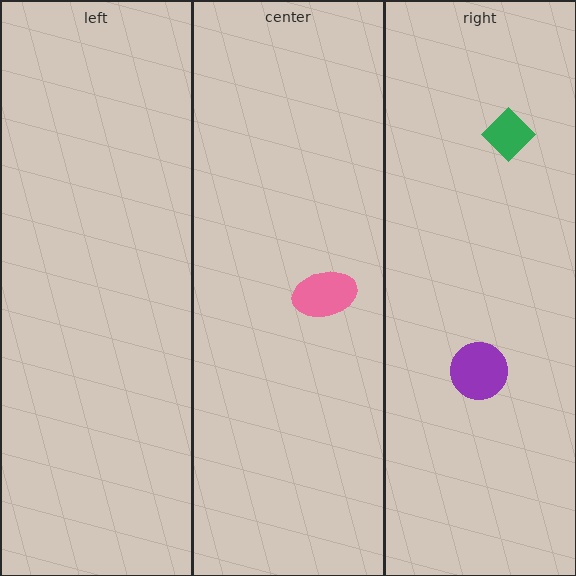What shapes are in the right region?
The green diamond, the purple circle.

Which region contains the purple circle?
The right region.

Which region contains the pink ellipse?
The center region.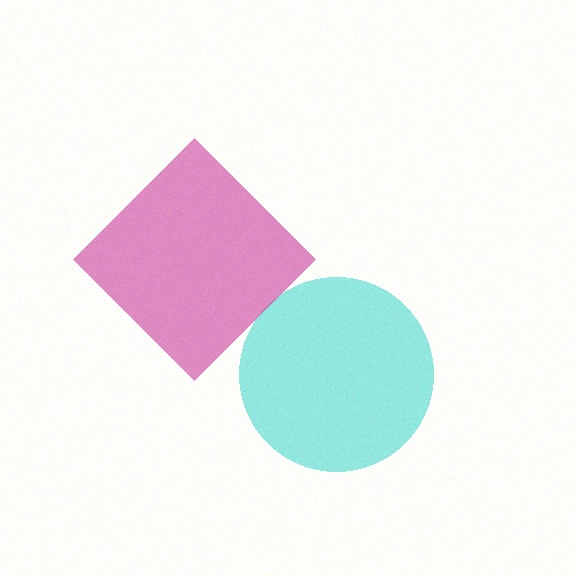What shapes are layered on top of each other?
The layered shapes are: a cyan circle, a magenta diamond.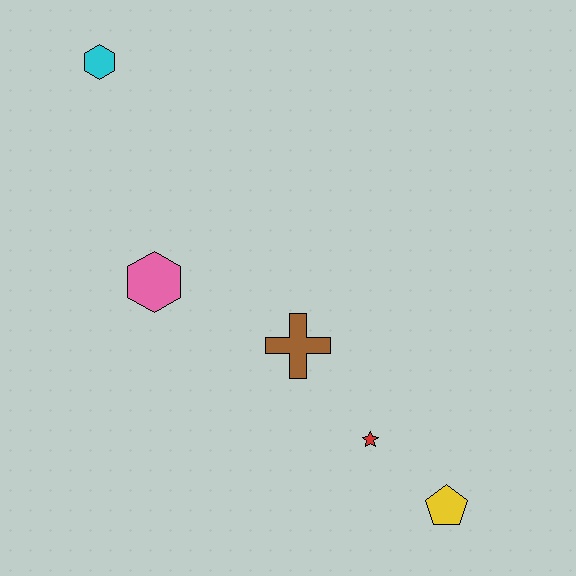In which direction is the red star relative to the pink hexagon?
The red star is to the right of the pink hexagon.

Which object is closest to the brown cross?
The red star is closest to the brown cross.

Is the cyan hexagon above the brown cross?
Yes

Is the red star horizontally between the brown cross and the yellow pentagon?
Yes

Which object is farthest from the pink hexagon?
The yellow pentagon is farthest from the pink hexagon.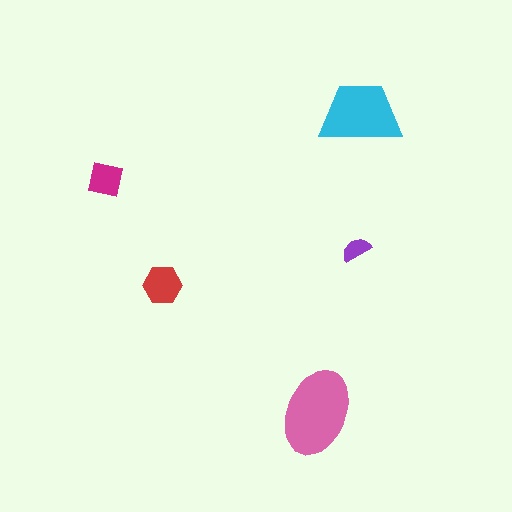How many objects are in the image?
There are 5 objects in the image.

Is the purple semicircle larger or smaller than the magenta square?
Smaller.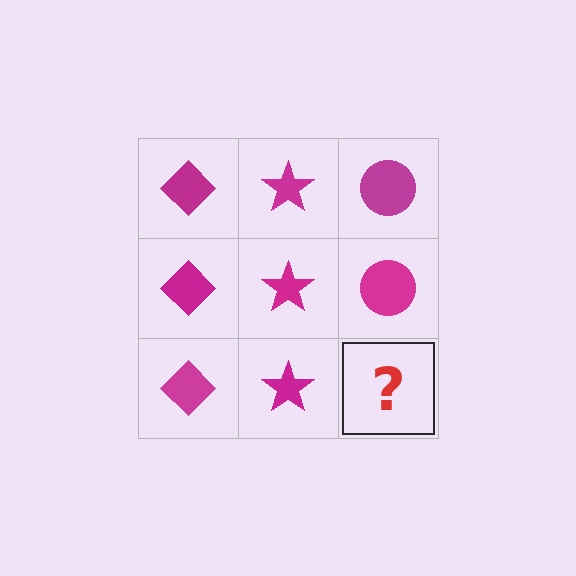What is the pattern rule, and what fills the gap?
The rule is that each column has a consistent shape. The gap should be filled with a magenta circle.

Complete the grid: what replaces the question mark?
The question mark should be replaced with a magenta circle.